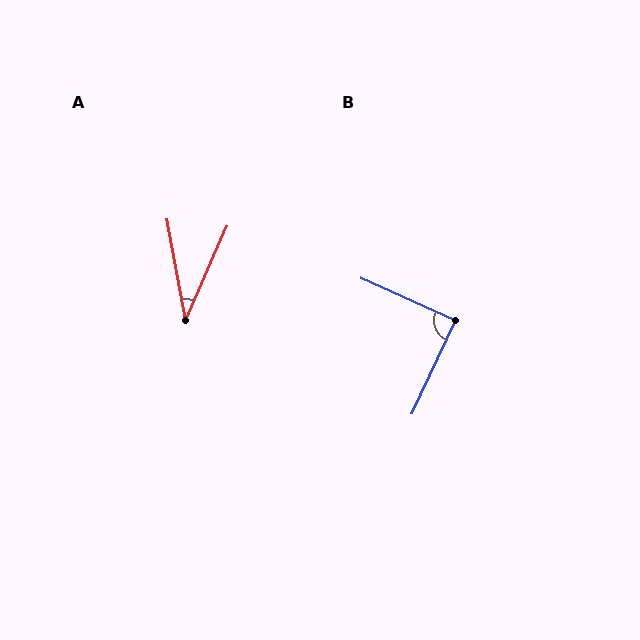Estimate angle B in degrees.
Approximately 89 degrees.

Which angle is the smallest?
A, at approximately 34 degrees.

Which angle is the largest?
B, at approximately 89 degrees.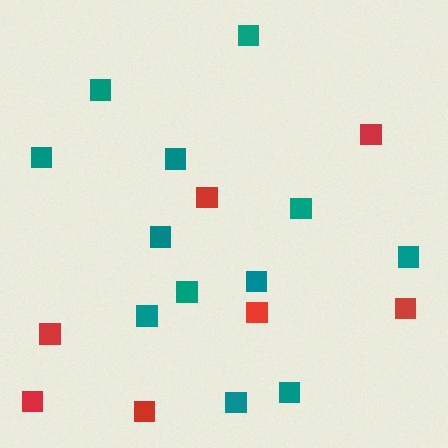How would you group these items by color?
There are 2 groups: one group of teal squares (12) and one group of red squares (7).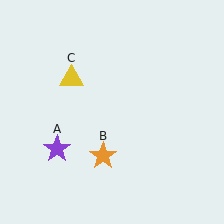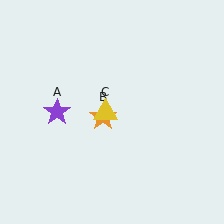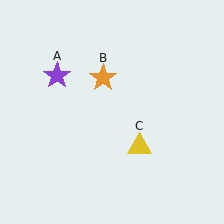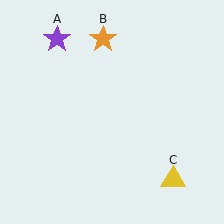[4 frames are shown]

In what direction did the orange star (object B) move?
The orange star (object B) moved up.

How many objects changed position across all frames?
3 objects changed position: purple star (object A), orange star (object B), yellow triangle (object C).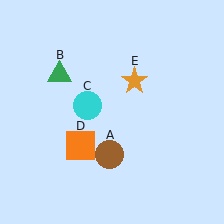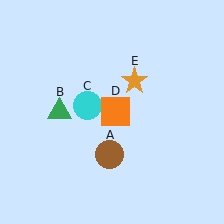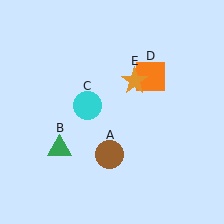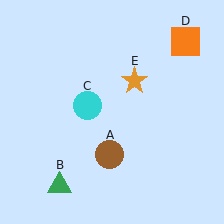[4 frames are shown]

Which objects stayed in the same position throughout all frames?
Brown circle (object A) and cyan circle (object C) and orange star (object E) remained stationary.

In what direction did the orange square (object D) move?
The orange square (object D) moved up and to the right.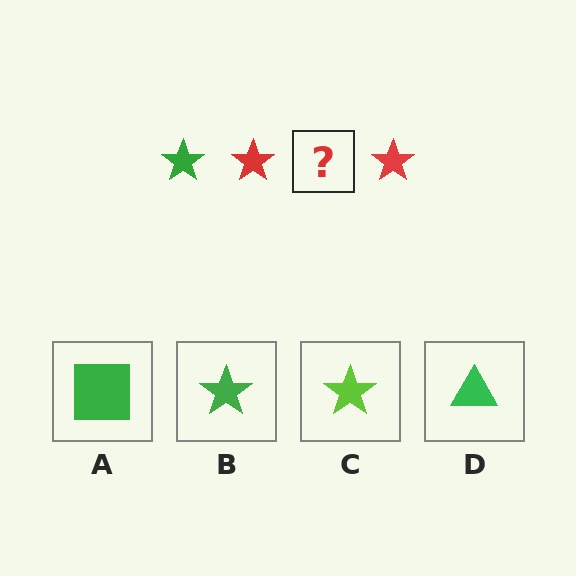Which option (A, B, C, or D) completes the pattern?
B.